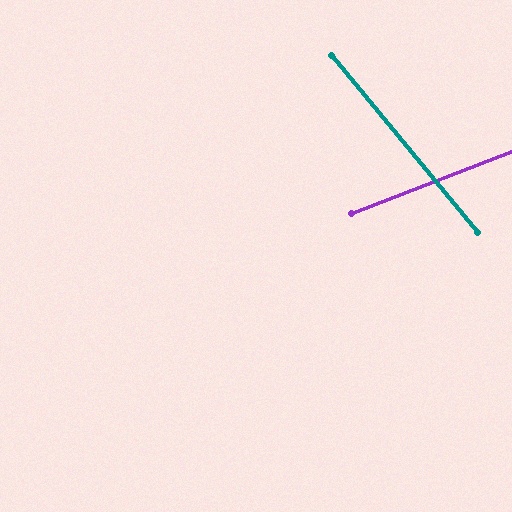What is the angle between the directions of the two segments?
Approximately 72 degrees.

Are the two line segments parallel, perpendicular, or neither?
Neither parallel nor perpendicular — they differ by about 72°.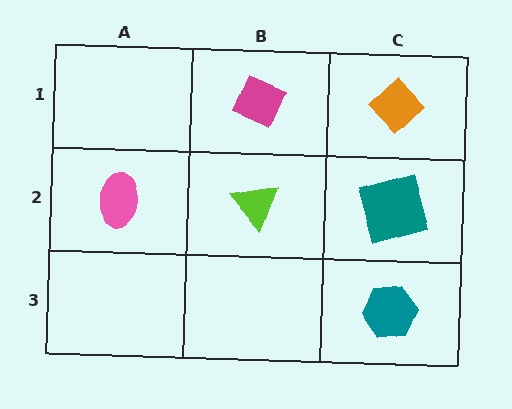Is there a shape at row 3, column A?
No, that cell is empty.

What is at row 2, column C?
A teal square.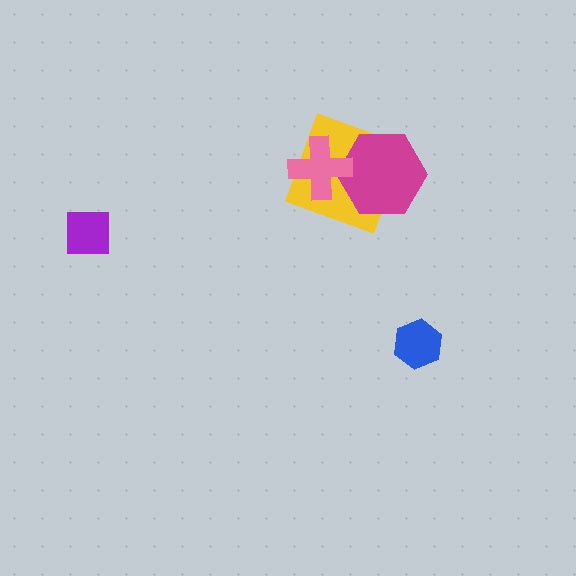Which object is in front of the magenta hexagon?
The pink cross is in front of the magenta hexagon.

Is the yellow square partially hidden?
Yes, it is partially covered by another shape.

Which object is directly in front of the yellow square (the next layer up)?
The magenta hexagon is directly in front of the yellow square.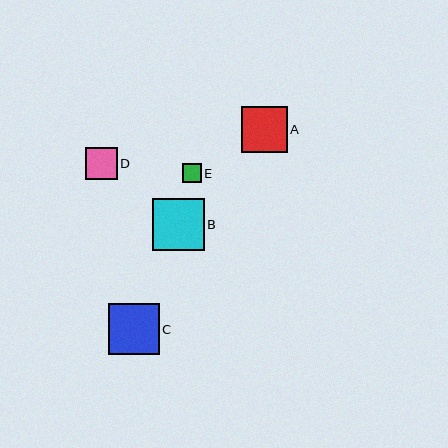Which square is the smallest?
Square E is the smallest with a size of approximately 19 pixels.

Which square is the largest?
Square B is the largest with a size of approximately 52 pixels.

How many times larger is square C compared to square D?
Square C is approximately 1.6 times the size of square D.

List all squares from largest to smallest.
From largest to smallest: B, C, A, D, E.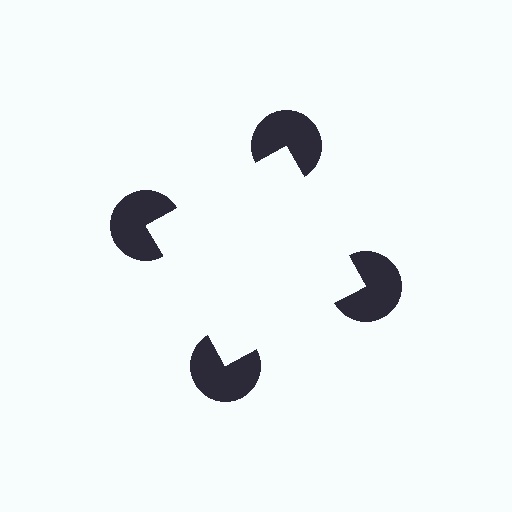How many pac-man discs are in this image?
There are 4 — one at each vertex of the illusory square.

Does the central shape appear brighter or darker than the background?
It typically appears slightly brighter than the background, even though no actual brightness change is drawn.